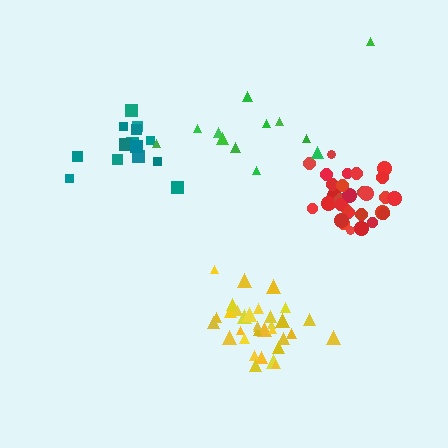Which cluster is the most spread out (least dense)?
Green.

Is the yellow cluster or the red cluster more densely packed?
Yellow.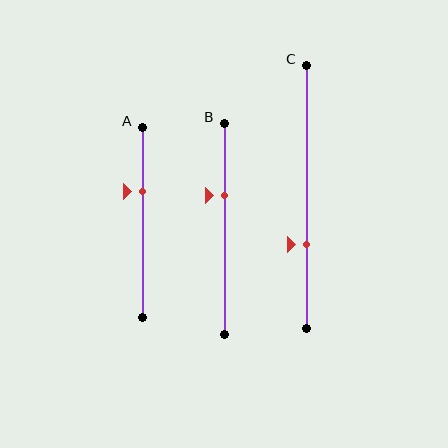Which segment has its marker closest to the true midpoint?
Segment B has its marker closest to the true midpoint.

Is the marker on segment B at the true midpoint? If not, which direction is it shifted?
No, the marker on segment B is shifted upward by about 16% of the segment length.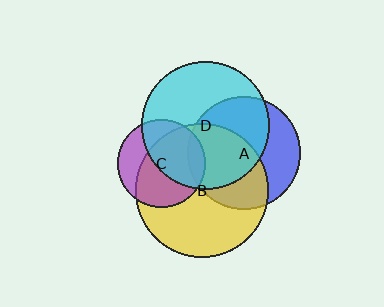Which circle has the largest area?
Circle B (yellow).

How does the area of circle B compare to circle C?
Approximately 2.3 times.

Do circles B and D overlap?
Yes.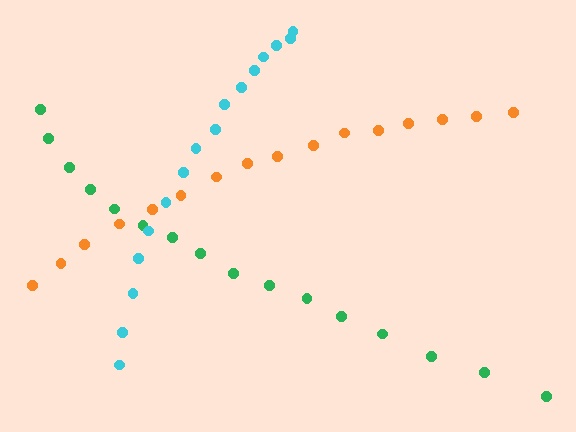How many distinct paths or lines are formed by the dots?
There are 3 distinct paths.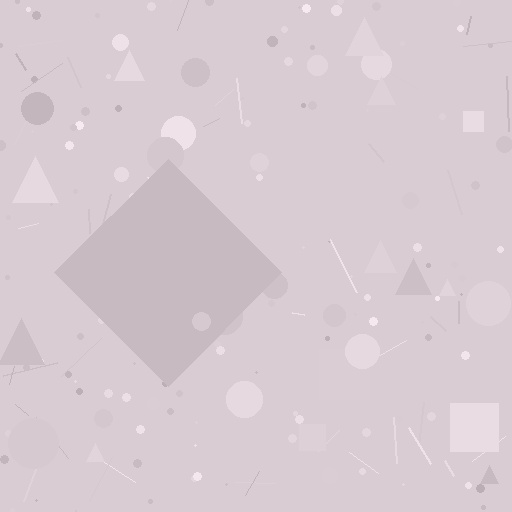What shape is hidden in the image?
A diamond is hidden in the image.